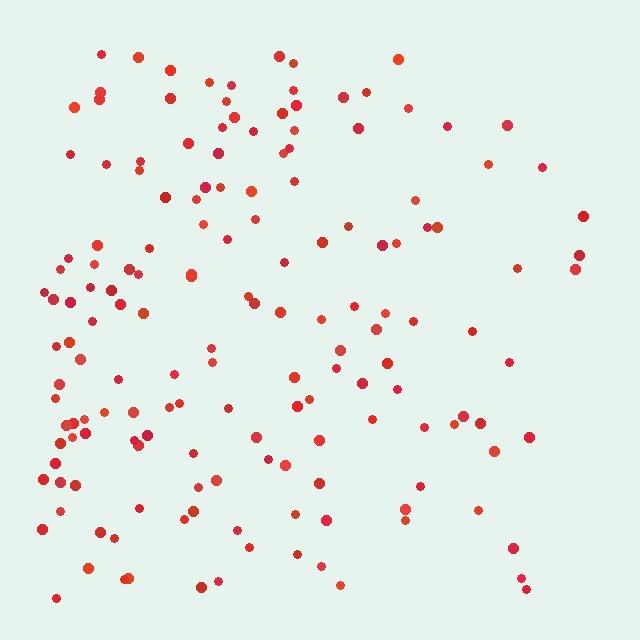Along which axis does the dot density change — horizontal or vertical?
Horizontal.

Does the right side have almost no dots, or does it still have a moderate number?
Still a moderate number, just noticeably fewer than the left.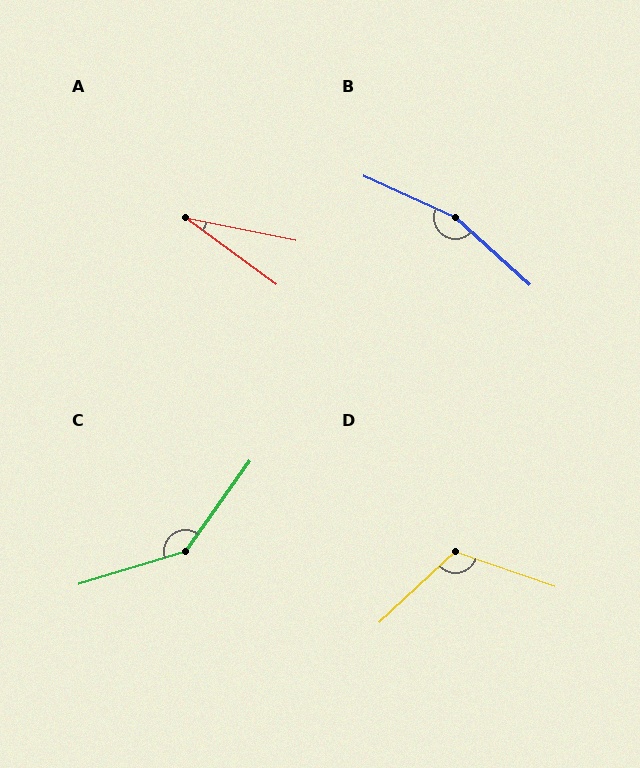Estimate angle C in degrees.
Approximately 143 degrees.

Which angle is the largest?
B, at approximately 162 degrees.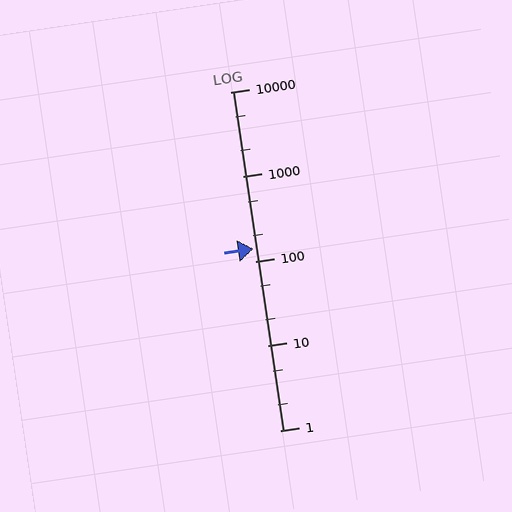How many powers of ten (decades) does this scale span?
The scale spans 4 decades, from 1 to 10000.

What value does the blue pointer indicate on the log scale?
The pointer indicates approximately 140.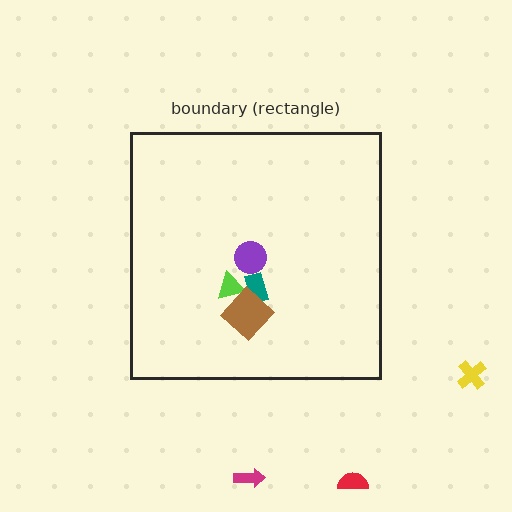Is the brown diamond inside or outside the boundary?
Inside.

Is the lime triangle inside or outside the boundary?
Inside.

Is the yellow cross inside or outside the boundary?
Outside.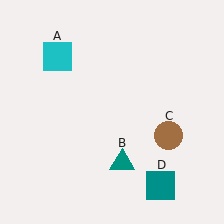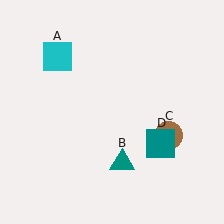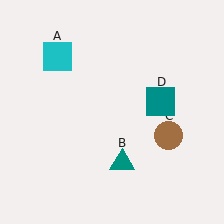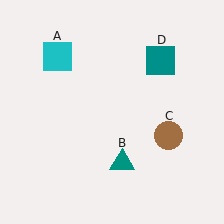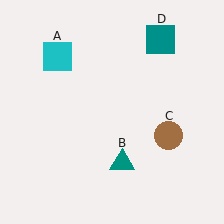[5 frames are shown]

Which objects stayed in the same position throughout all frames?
Cyan square (object A) and teal triangle (object B) and brown circle (object C) remained stationary.